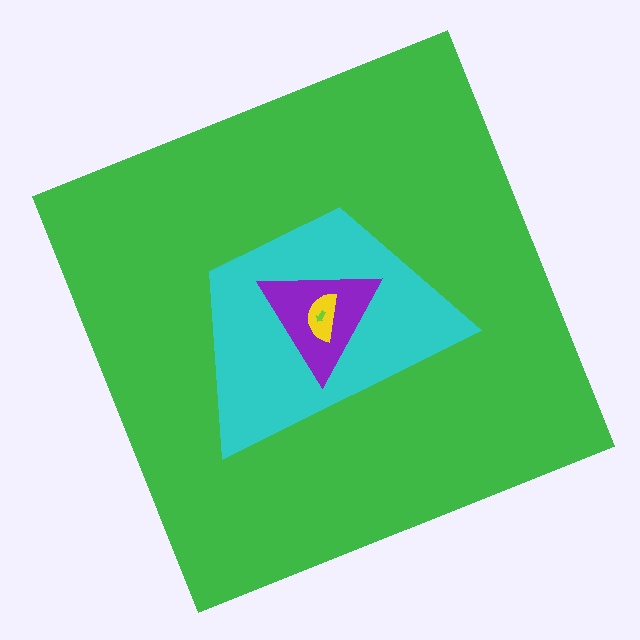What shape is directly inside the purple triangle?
The yellow semicircle.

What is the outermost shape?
The green square.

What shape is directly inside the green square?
The cyan trapezoid.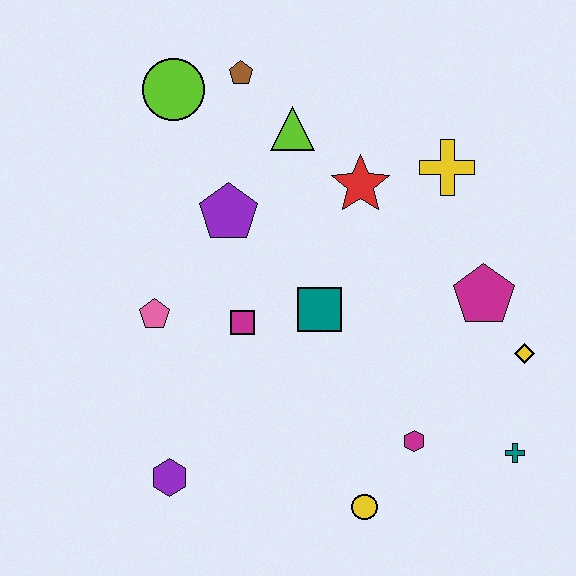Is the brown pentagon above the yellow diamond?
Yes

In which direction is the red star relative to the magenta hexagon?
The red star is above the magenta hexagon.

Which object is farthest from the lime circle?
The teal cross is farthest from the lime circle.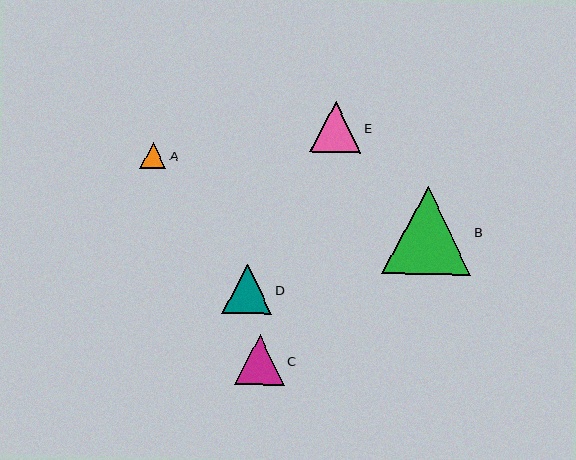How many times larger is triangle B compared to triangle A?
Triangle B is approximately 3.4 times the size of triangle A.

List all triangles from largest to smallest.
From largest to smallest: B, E, D, C, A.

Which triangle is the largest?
Triangle B is the largest with a size of approximately 88 pixels.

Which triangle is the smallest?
Triangle A is the smallest with a size of approximately 26 pixels.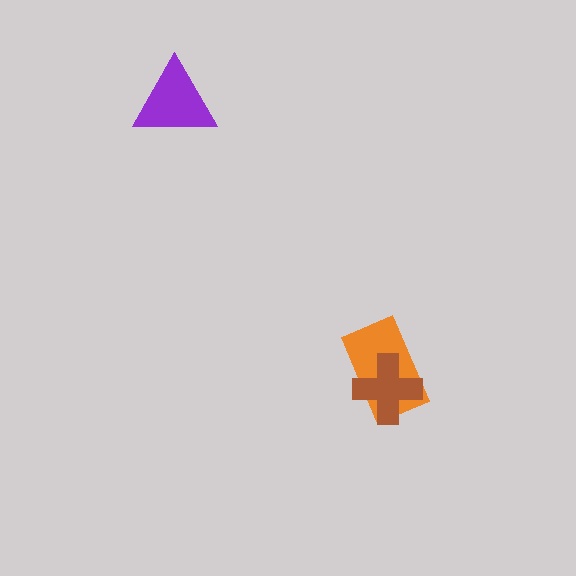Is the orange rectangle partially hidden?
Yes, it is partially covered by another shape.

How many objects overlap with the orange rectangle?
1 object overlaps with the orange rectangle.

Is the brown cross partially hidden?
No, no other shape covers it.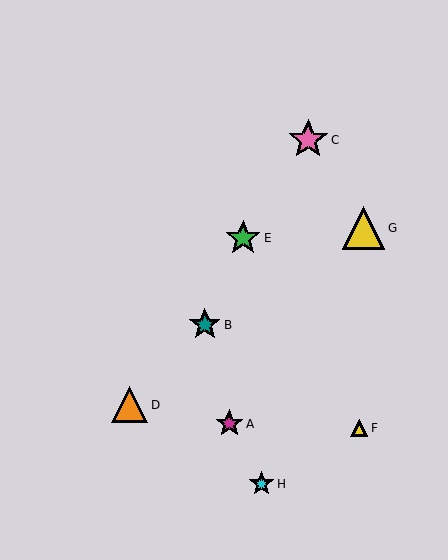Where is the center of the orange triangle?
The center of the orange triangle is at (130, 405).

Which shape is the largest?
The yellow triangle (labeled G) is the largest.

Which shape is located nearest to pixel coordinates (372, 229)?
The yellow triangle (labeled G) at (364, 228) is nearest to that location.